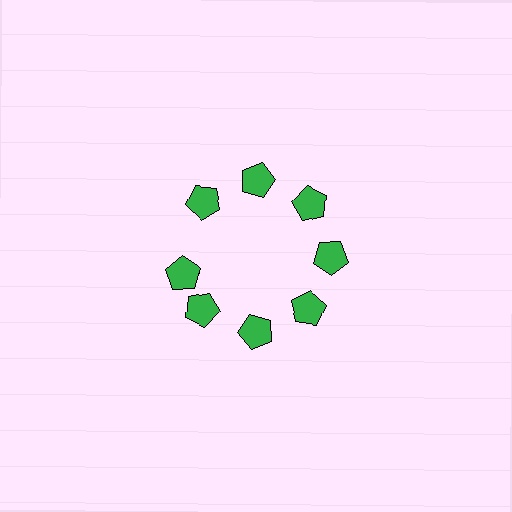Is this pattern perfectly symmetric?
No. The 8 green pentagons are arranged in a ring, but one element near the 9 o'clock position is rotated out of alignment along the ring, breaking the 8-fold rotational symmetry.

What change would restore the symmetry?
The symmetry would be restored by rotating it back into even spacing with its neighbors so that all 8 pentagons sit at equal angles and equal distance from the center.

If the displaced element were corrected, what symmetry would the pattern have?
It would have 8-fold rotational symmetry — the pattern would map onto itself every 45 degrees.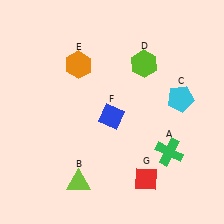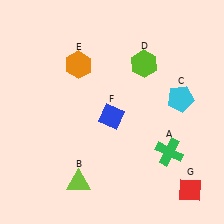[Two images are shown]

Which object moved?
The red diamond (G) moved right.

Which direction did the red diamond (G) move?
The red diamond (G) moved right.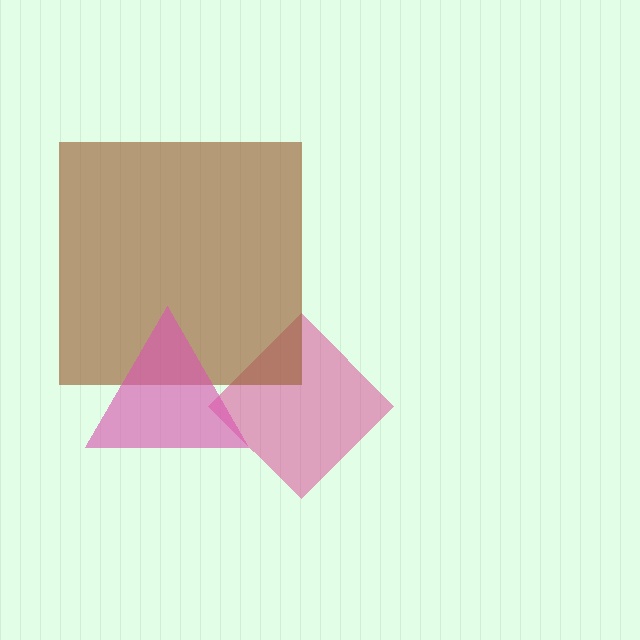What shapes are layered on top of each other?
The layered shapes are: a magenta diamond, a brown square, a pink triangle.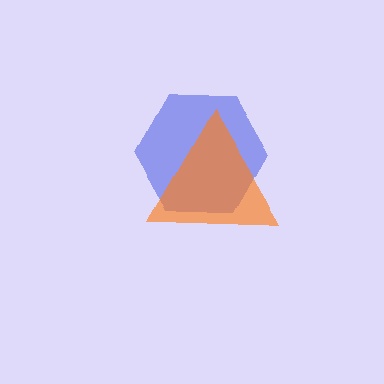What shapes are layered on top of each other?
The layered shapes are: a blue hexagon, an orange triangle.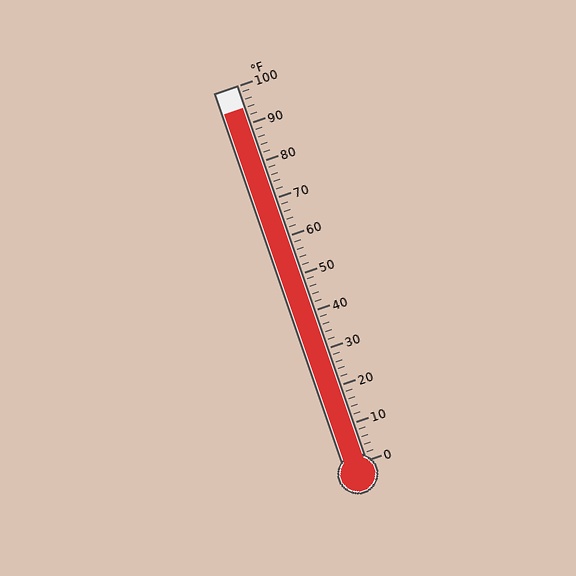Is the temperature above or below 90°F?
The temperature is above 90°F.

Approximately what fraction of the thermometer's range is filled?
The thermometer is filled to approximately 95% of its range.